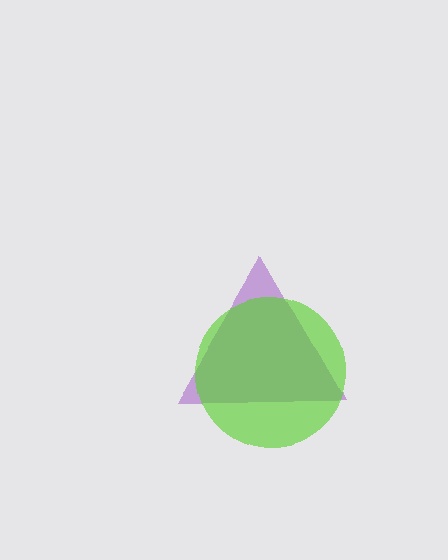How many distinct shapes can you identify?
There are 2 distinct shapes: a purple triangle, a lime circle.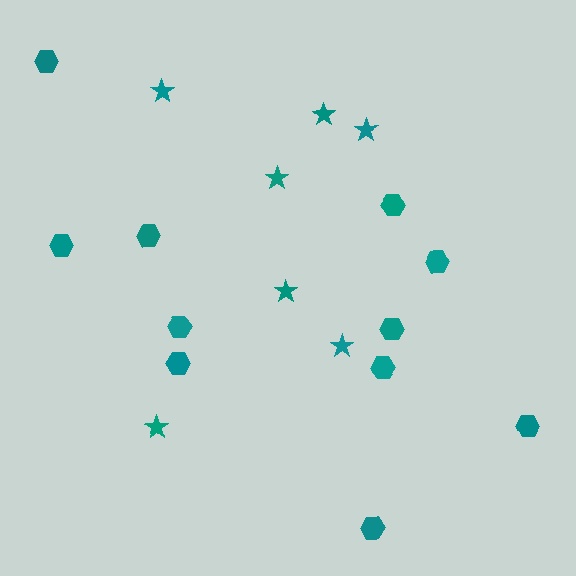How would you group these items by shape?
There are 2 groups: one group of hexagons (11) and one group of stars (7).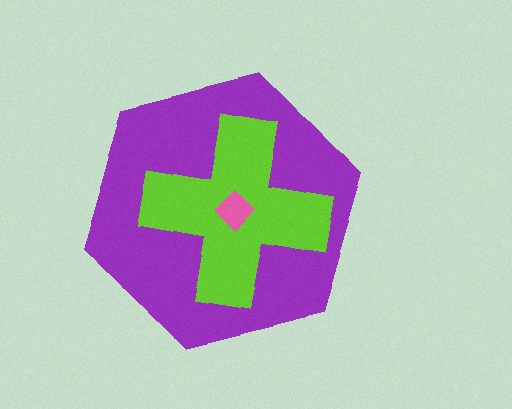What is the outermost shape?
The purple hexagon.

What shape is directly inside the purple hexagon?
The lime cross.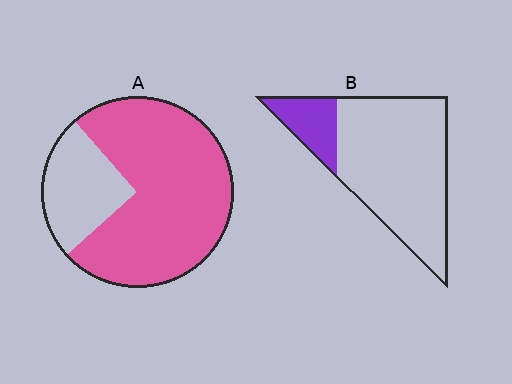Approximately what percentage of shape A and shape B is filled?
A is approximately 75% and B is approximately 20%.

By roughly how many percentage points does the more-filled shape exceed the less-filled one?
By roughly 55 percentage points (A over B).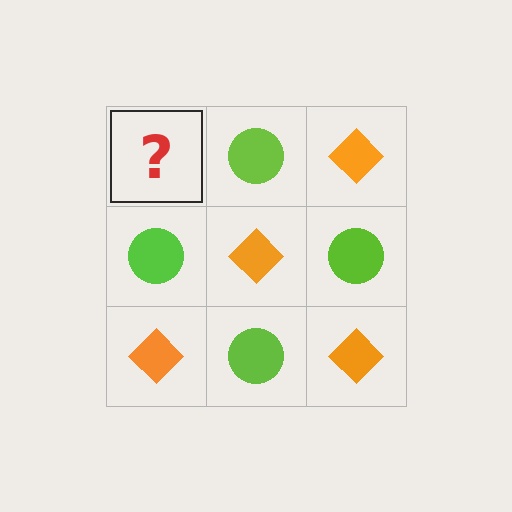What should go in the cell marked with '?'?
The missing cell should contain an orange diamond.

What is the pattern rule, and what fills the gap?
The rule is that it alternates orange diamond and lime circle in a checkerboard pattern. The gap should be filled with an orange diamond.